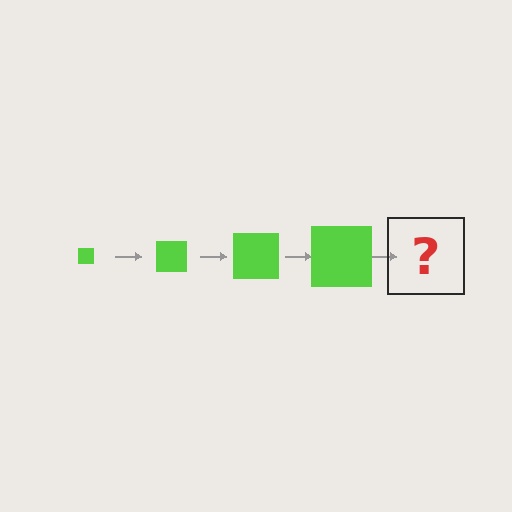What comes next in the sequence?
The next element should be a lime square, larger than the previous one.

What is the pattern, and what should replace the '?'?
The pattern is that the square gets progressively larger each step. The '?' should be a lime square, larger than the previous one.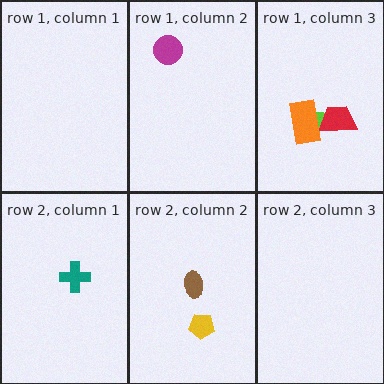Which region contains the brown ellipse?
The row 2, column 2 region.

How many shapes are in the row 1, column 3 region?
3.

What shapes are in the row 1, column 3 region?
The lime semicircle, the red trapezoid, the orange rectangle.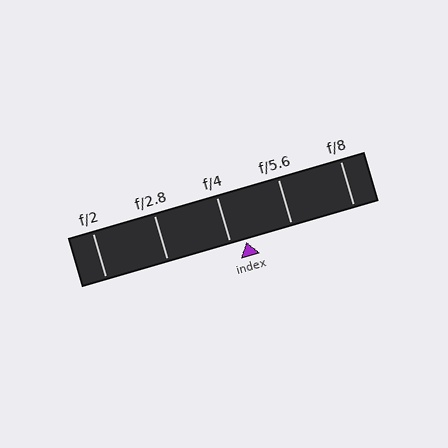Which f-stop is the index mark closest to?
The index mark is closest to f/4.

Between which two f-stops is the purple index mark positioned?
The index mark is between f/4 and f/5.6.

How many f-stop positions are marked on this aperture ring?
There are 5 f-stop positions marked.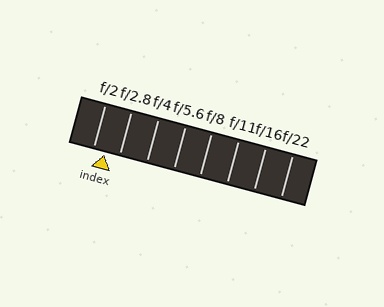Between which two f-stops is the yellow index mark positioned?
The index mark is between f/2 and f/2.8.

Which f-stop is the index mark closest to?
The index mark is closest to f/2.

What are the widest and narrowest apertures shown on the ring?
The widest aperture shown is f/2 and the narrowest is f/22.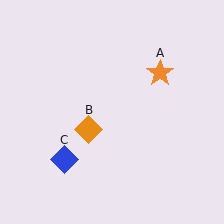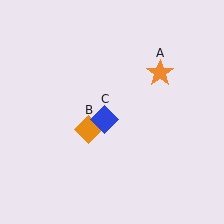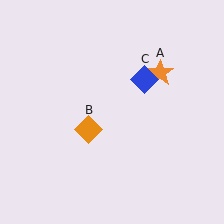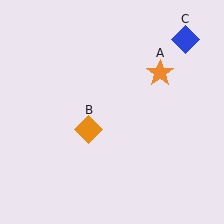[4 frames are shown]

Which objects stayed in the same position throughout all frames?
Orange star (object A) and orange diamond (object B) remained stationary.